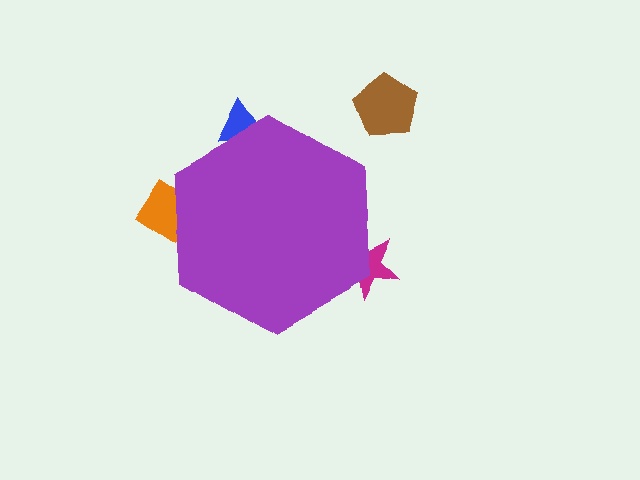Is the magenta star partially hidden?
Yes, the magenta star is partially hidden behind the purple hexagon.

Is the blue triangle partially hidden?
Yes, the blue triangle is partially hidden behind the purple hexagon.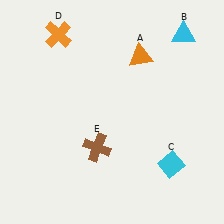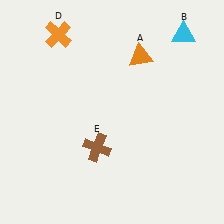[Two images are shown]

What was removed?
The cyan diamond (C) was removed in Image 2.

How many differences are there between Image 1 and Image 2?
There is 1 difference between the two images.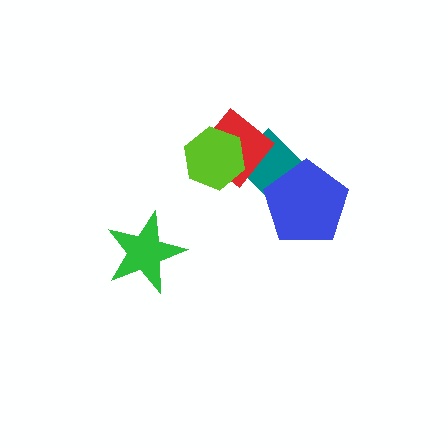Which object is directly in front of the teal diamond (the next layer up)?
The red diamond is directly in front of the teal diamond.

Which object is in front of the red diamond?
The lime hexagon is in front of the red diamond.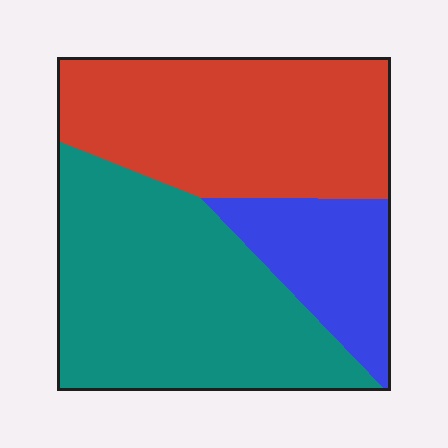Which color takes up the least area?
Blue, at roughly 15%.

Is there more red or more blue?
Red.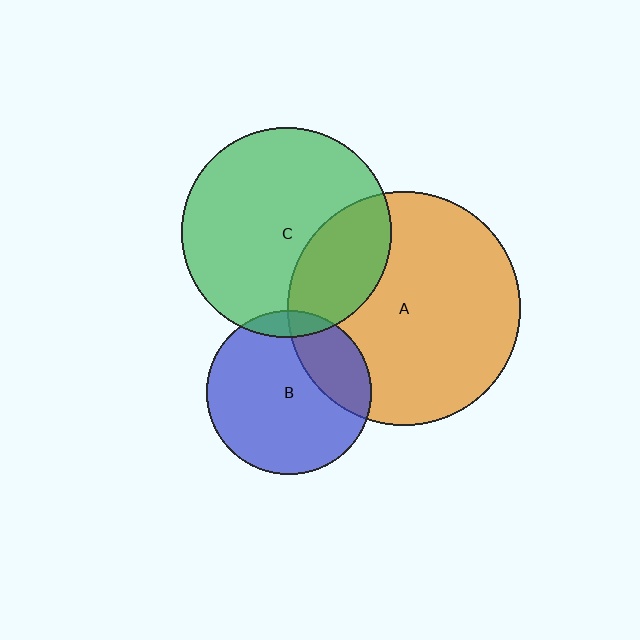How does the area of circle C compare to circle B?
Approximately 1.6 times.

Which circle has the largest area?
Circle A (orange).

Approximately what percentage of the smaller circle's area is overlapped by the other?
Approximately 25%.